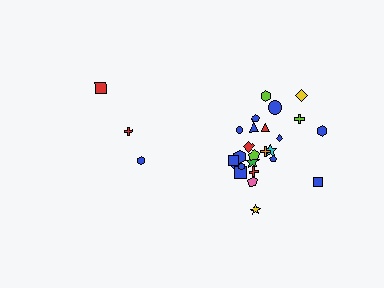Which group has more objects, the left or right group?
The right group.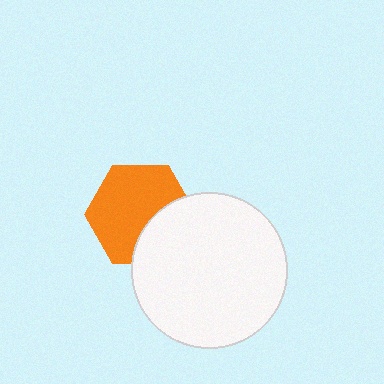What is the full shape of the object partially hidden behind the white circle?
The partially hidden object is an orange hexagon.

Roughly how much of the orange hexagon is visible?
Most of it is visible (roughly 69%).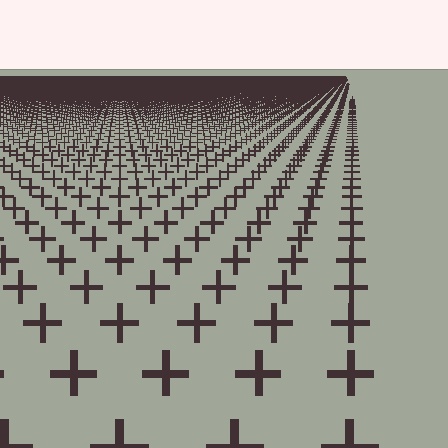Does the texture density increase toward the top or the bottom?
Density increases toward the top.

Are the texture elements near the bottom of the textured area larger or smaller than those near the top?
Larger. Near the bottom, elements are closer to the viewer and appear at a bigger on-screen size.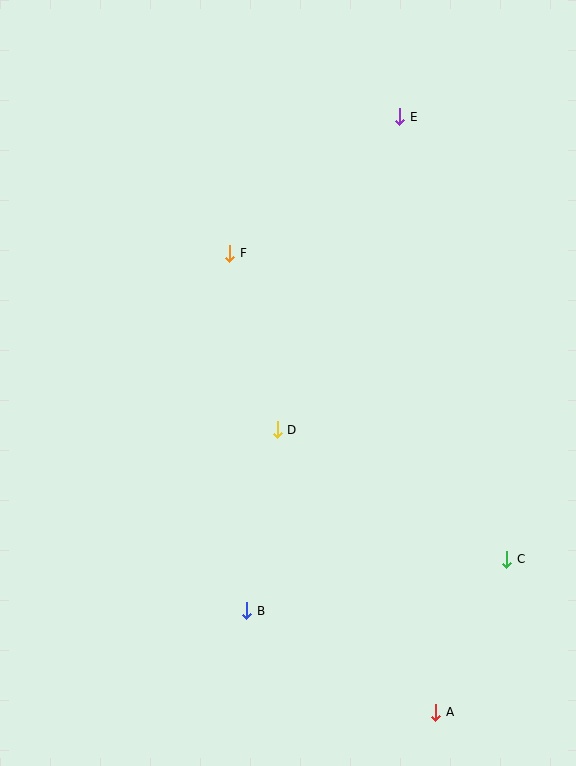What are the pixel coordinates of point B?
Point B is at (247, 611).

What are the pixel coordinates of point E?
Point E is at (400, 117).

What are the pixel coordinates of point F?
Point F is at (230, 253).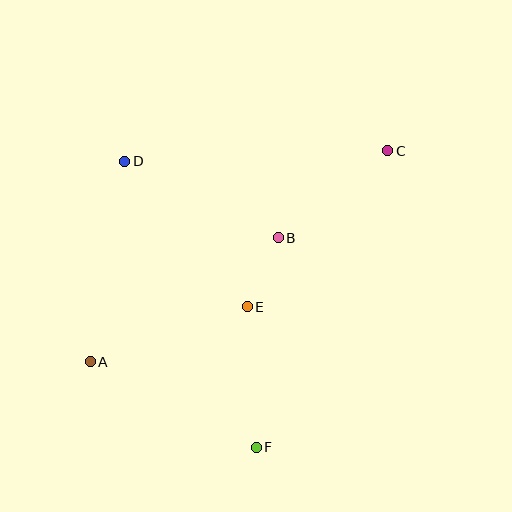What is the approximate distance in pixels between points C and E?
The distance between C and E is approximately 210 pixels.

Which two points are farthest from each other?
Points A and C are farthest from each other.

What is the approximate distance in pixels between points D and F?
The distance between D and F is approximately 315 pixels.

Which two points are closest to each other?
Points B and E are closest to each other.